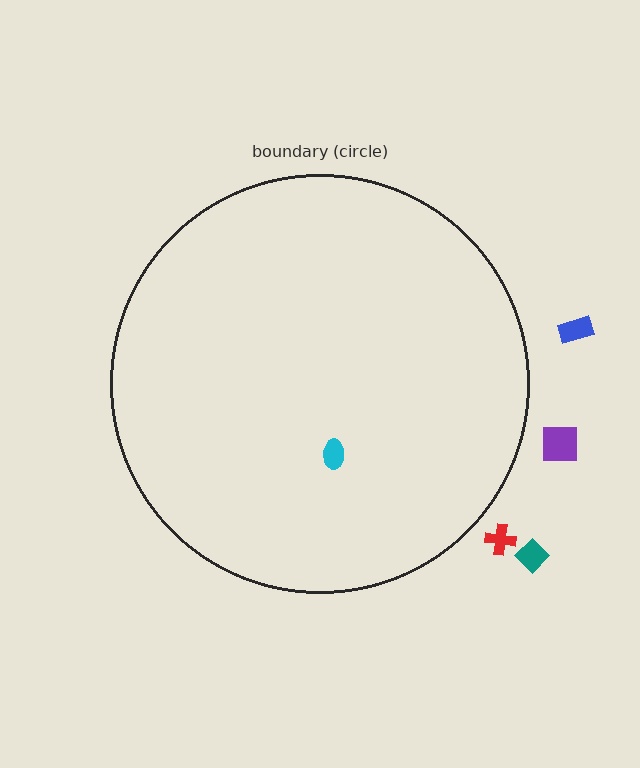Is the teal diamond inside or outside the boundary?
Outside.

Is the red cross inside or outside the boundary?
Outside.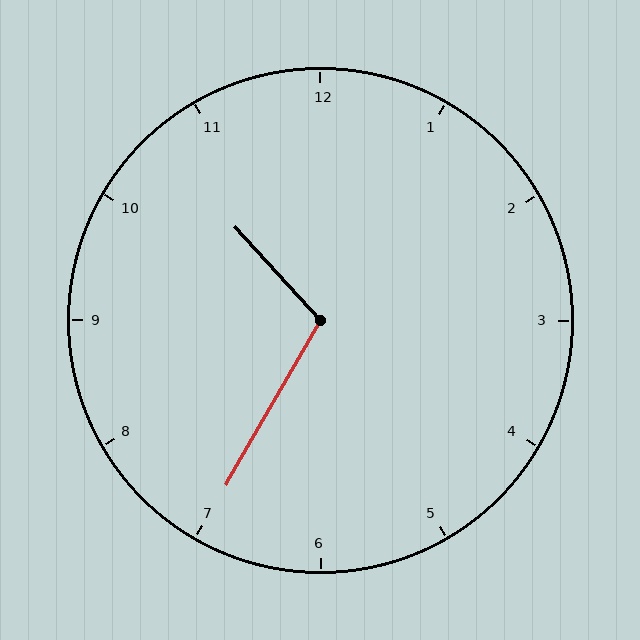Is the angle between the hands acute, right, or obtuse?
It is obtuse.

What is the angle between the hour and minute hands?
Approximately 108 degrees.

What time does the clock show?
10:35.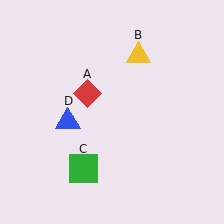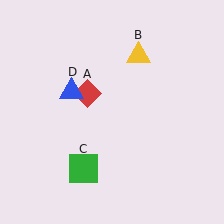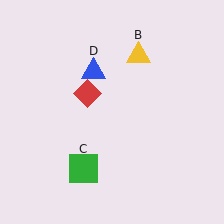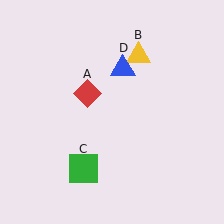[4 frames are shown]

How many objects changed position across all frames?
1 object changed position: blue triangle (object D).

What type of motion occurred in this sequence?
The blue triangle (object D) rotated clockwise around the center of the scene.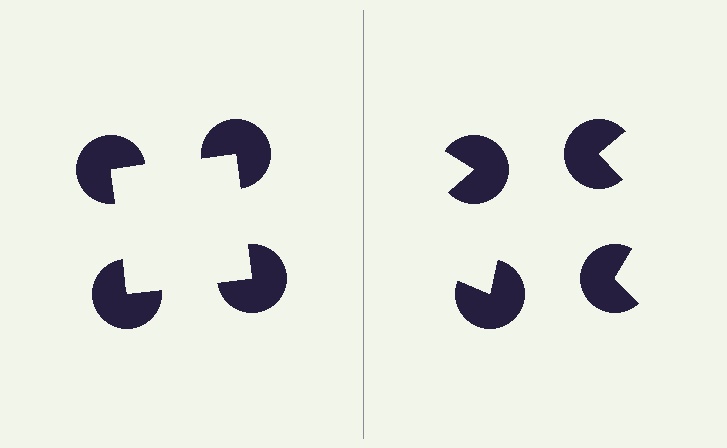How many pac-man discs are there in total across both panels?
8 — 4 on each side.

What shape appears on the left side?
An illusory square.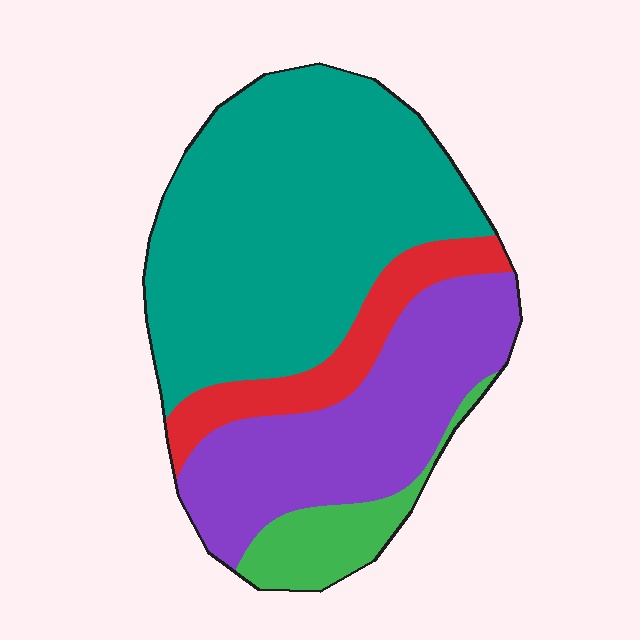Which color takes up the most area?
Teal, at roughly 50%.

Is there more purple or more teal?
Teal.